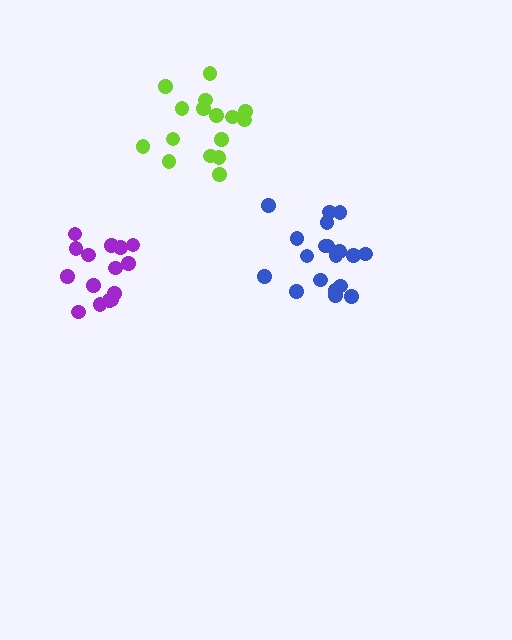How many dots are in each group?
Group 1: 19 dots, Group 2: 16 dots, Group 3: 15 dots (50 total).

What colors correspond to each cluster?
The clusters are colored: blue, lime, purple.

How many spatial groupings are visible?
There are 3 spatial groupings.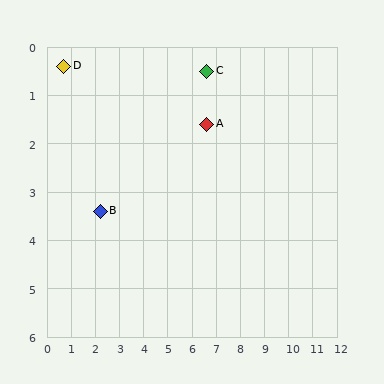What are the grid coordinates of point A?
Point A is at approximately (6.6, 1.6).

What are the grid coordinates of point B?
Point B is at approximately (2.2, 3.4).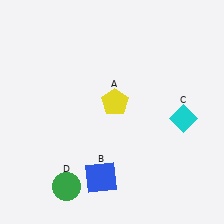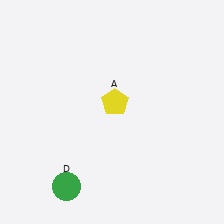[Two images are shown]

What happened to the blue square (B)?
The blue square (B) was removed in Image 2. It was in the bottom-left area of Image 1.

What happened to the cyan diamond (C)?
The cyan diamond (C) was removed in Image 2. It was in the bottom-right area of Image 1.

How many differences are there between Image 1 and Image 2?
There are 2 differences between the two images.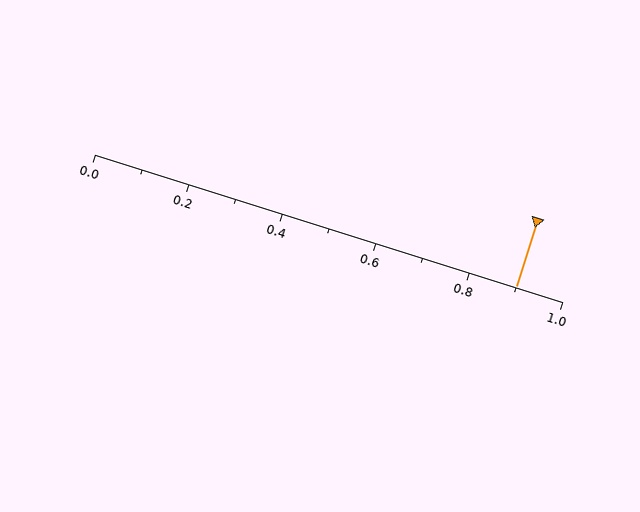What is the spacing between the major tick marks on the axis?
The major ticks are spaced 0.2 apart.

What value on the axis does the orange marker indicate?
The marker indicates approximately 0.9.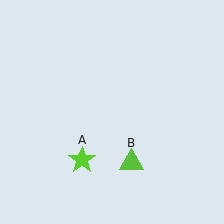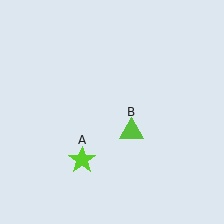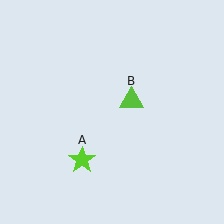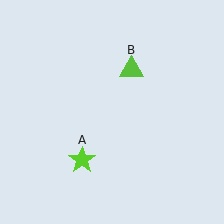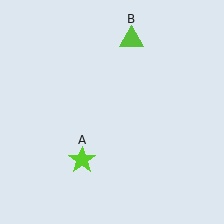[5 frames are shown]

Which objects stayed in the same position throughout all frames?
Lime star (object A) remained stationary.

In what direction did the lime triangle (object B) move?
The lime triangle (object B) moved up.